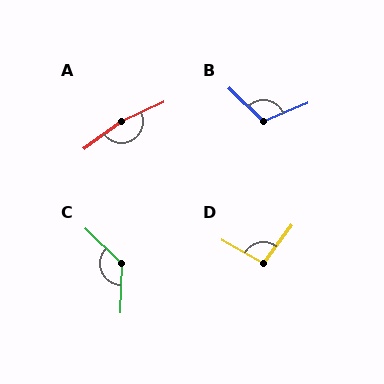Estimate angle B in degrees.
Approximately 113 degrees.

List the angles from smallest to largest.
D (98°), B (113°), C (132°), A (168°).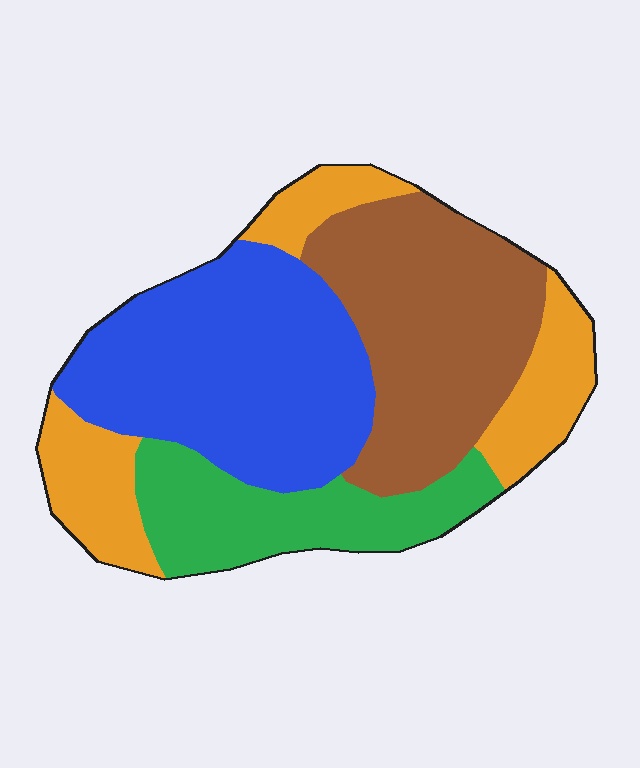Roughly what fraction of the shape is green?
Green covers 17% of the shape.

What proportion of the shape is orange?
Orange covers around 20% of the shape.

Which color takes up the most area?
Blue, at roughly 35%.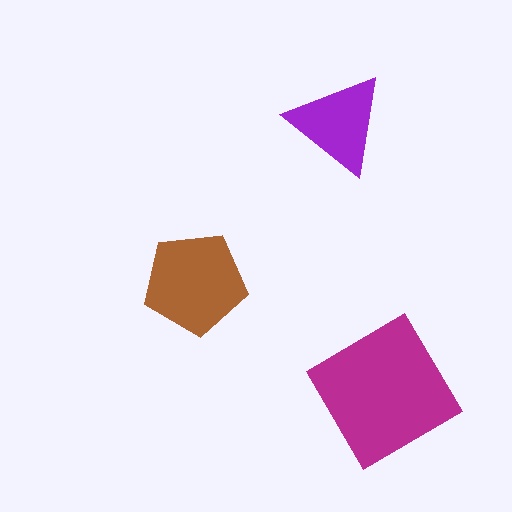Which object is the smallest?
The purple triangle.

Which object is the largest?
The magenta diamond.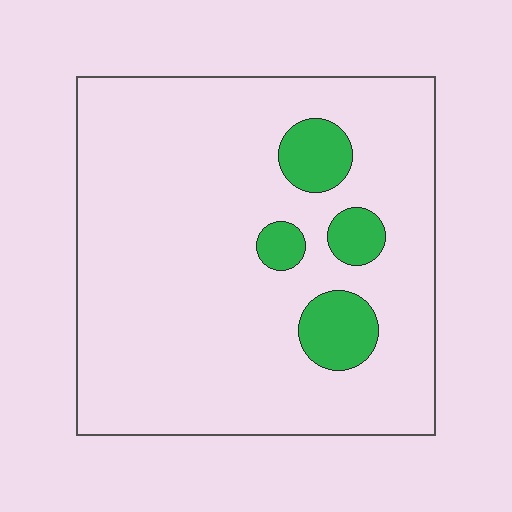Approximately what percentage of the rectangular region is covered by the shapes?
Approximately 10%.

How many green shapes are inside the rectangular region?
4.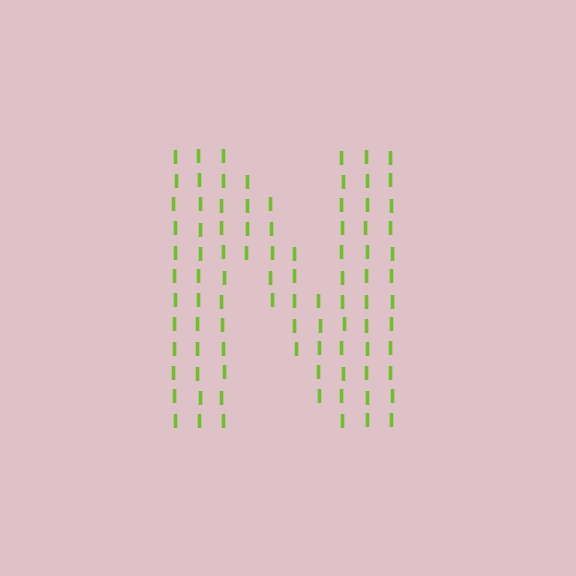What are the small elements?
The small elements are letter I's.